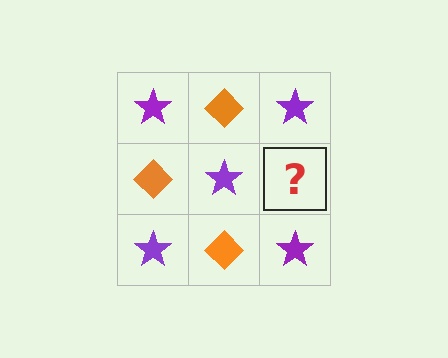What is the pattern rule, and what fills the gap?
The rule is that it alternates purple star and orange diamond in a checkerboard pattern. The gap should be filled with an orange diamond.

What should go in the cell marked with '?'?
The missing cell should contain an orange diamond.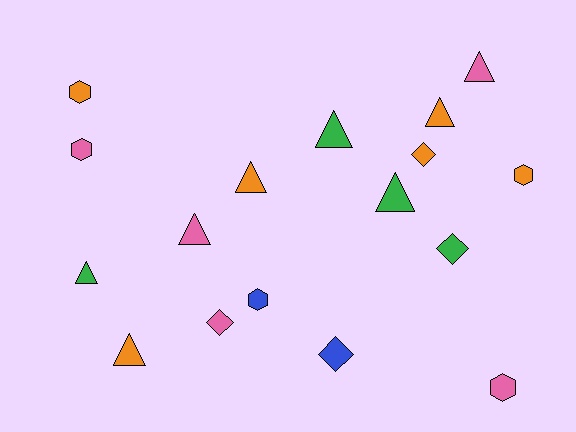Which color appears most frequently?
Orange, with 6 objects.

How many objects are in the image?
There are 17 objects.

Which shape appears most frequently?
Triangle, with 8 objects.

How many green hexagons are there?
There are no green hexagons.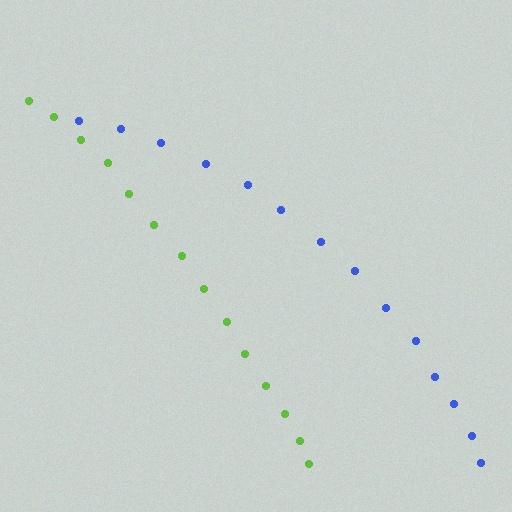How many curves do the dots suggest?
There are 2 distinct paths.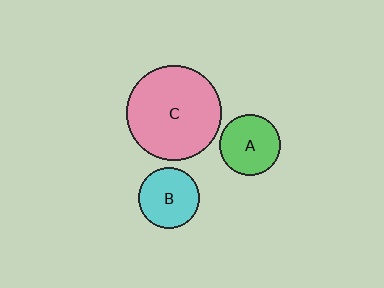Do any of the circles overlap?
No, none of the circles overlap.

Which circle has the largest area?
Circle C (pink).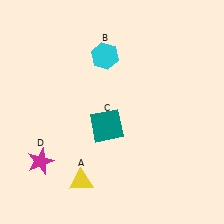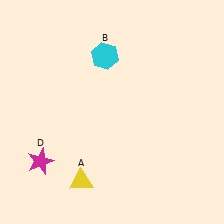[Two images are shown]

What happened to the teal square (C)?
The teal square (C) was removed in Image 2. It was in the bottom-left area of Image 1.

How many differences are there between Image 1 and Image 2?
There is 1 difference between the two images.